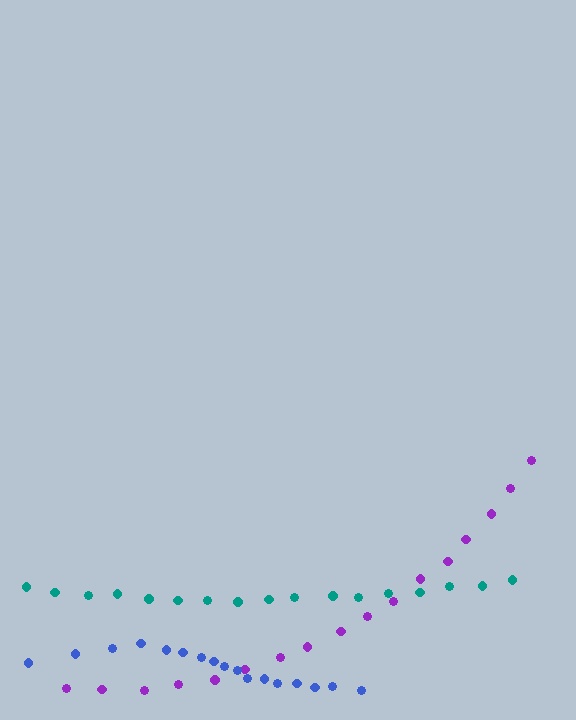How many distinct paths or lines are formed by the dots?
There are 3 distinct paths.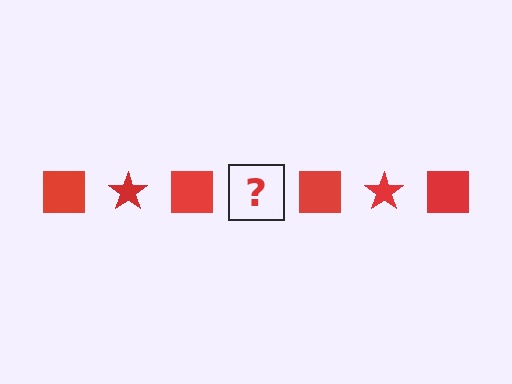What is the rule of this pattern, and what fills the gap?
The rule is that the pattern cycles through square, star shapes in red. The gap should be filled with a red star.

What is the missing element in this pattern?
The missing element is a red star.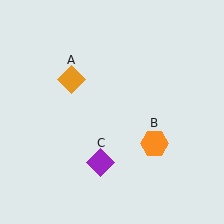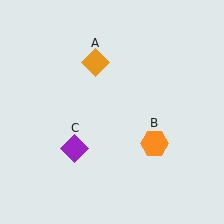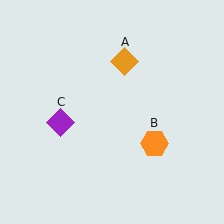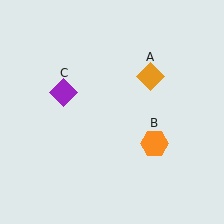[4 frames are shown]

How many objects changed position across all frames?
2 objects changed position: orange diamond (object A), purple diamond (object C).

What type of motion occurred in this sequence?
The orange diamond (object A), purple diamond (object C) rotated clockwise around the center of the scene.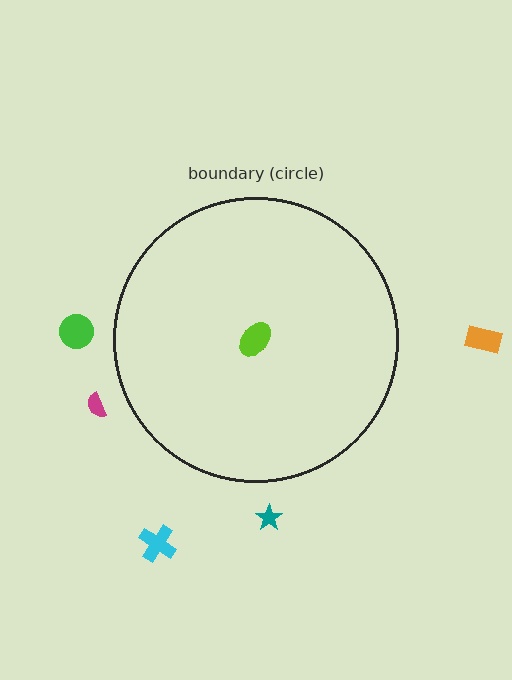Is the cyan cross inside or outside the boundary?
Outside.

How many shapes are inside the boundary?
2 inside, 5 outside.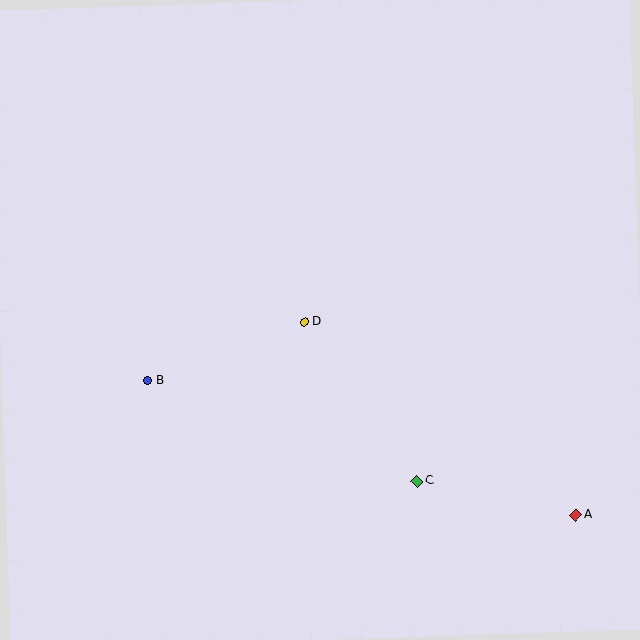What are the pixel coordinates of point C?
Point C is at (417, 481).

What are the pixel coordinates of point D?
Point D is at (304, 322).